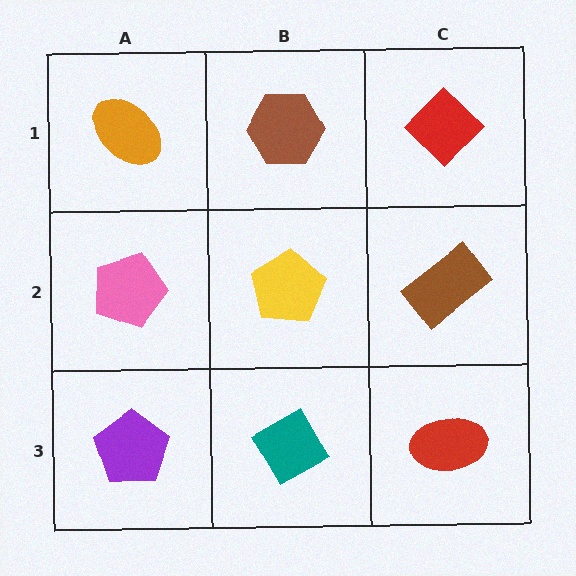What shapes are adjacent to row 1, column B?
A yellow pentagon (row 2, column B), an orange ellipse (row 1, column A), a red diamond (row 1, column C).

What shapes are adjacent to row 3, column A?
A pink pentagon (row 2, column A), a teal diamond (row 3, column B).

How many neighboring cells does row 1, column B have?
3.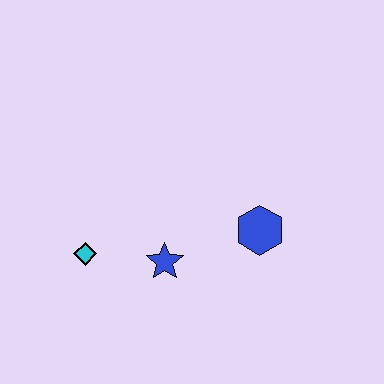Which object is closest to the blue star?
The cyan diamond is closest to the blue star.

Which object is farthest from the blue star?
The blue hexagon is farthest from the blue star.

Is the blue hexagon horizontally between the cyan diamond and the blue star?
No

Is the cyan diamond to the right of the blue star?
No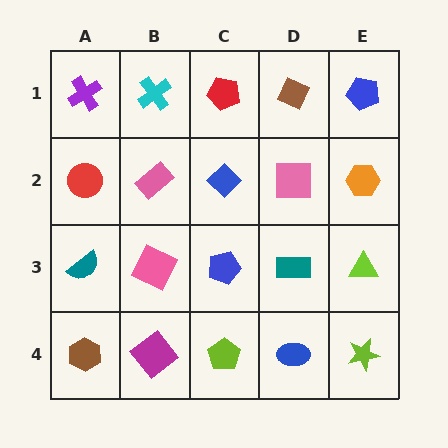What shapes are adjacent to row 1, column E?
An orange hexagon (row 2, column E), a brown diamond (row 1, column D).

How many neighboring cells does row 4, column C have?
3.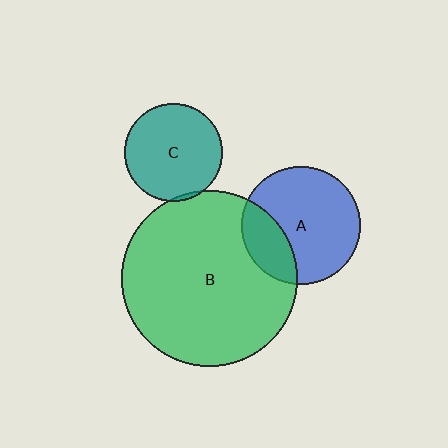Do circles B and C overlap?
Yes.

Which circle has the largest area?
Circle B (green).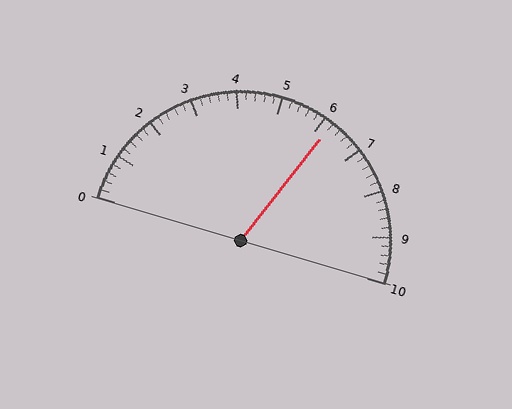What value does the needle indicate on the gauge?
The needle indicates approximately 6.2.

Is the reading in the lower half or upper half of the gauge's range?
The reading is in the upper half of the range (0 to 10).